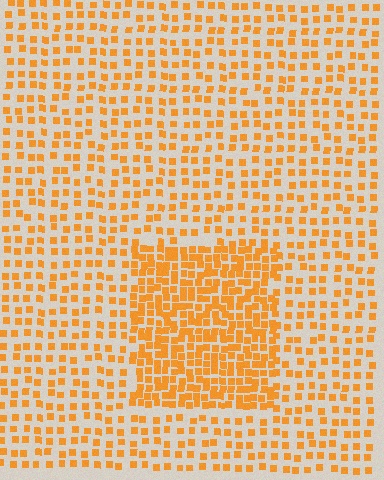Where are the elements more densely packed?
The elements are more densely packed inside the rectangle boundary.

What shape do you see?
I see a rectangle.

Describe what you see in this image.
The image contains small orange elements arranged at two different densities. A rectangle-shaped region is visible where the elements are more densely packed than the surrounding area.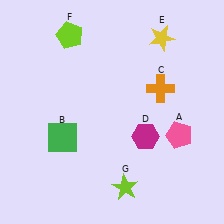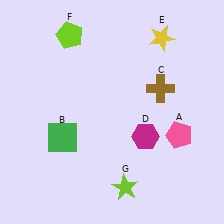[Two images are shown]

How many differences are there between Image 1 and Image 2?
There is 1 difference between the two images.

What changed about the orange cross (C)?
In Image 1, C is orange. In Image 2, it changed to brown.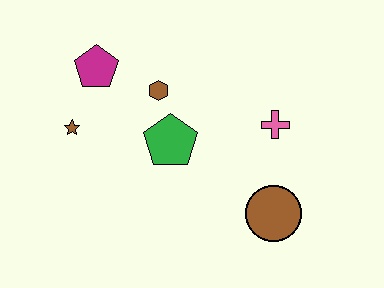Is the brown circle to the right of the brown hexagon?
Yes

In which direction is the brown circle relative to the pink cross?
The brown circle is below the pink cross.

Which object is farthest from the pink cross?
The brown star is farthest from the pink cross.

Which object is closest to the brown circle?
The pink cross is closest to the brown circle.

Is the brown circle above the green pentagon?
No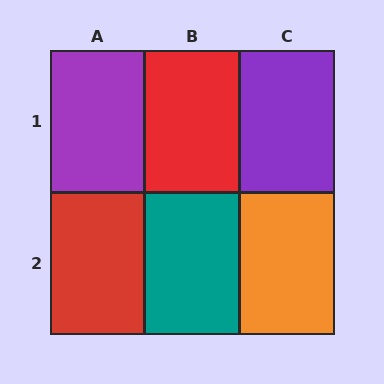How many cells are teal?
1 cell is teal.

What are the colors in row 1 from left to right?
Purple, red, purple.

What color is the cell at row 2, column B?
Teal.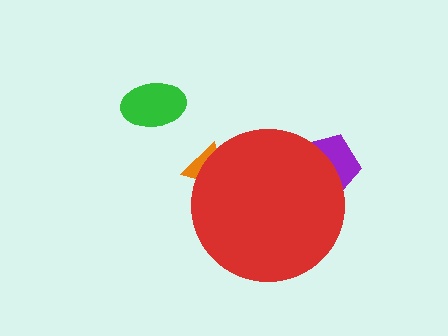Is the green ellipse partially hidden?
No, the green ellipse is fully visible.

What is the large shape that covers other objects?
A red circle.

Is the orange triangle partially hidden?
Yes, the orange triangle is partially hidden behind the red circle.